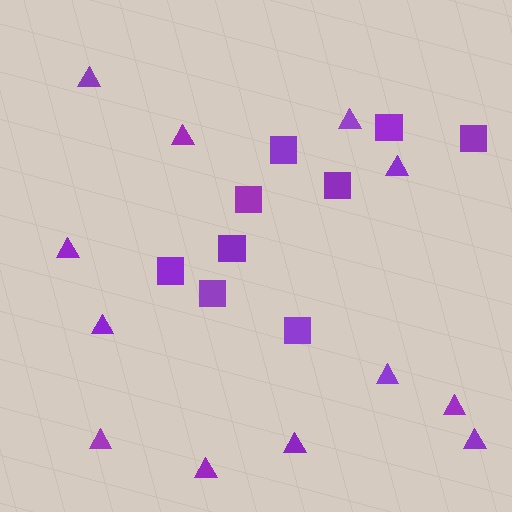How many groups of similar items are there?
There are 2 groups: one group of squares (9) and one group of triangles (12).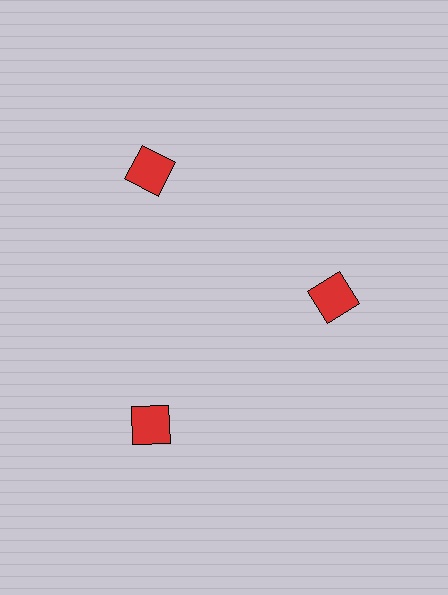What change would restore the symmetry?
The symmetry would be restored by moving it outward, back onto the ring so that all 3 squares sit at equal angles and equal distance from the center.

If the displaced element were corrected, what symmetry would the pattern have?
It would have 3-fold rotational symmetry — the pattern would map onto itself every 120 degrees.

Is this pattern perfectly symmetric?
No. The 3 red squares are arranged in a ring, but one element near the 3 o'clock position is pulled inward toward the center, breaking the 3-fold rotational symmetry.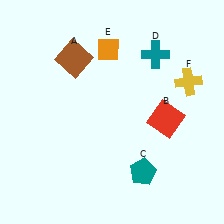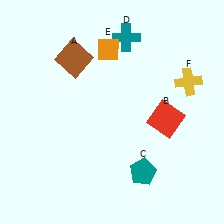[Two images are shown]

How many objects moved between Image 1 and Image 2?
1 object moved between the two images.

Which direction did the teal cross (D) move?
The teal cross (D) moved left.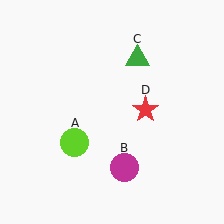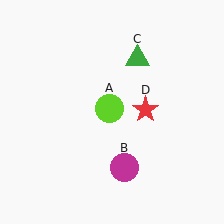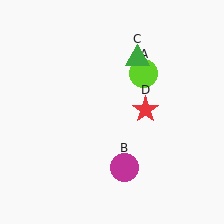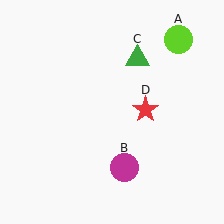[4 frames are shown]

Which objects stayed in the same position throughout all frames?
Magenta circle (object B) and green triangle (object C) and red star (object D) remained stationary.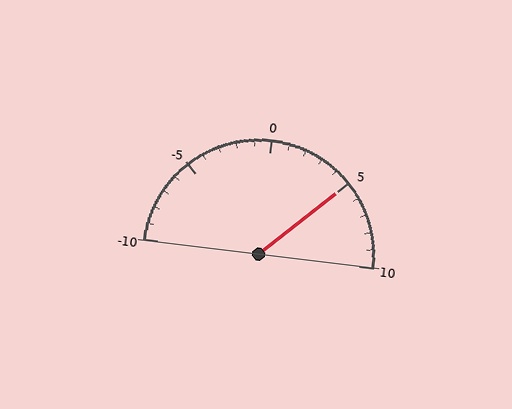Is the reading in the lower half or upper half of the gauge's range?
The reading is in the upper half of the range (-10 to 10).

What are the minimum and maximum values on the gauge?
The gauge ranges from -10 to 10.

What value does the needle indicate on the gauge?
The needle indicates approximately 5.